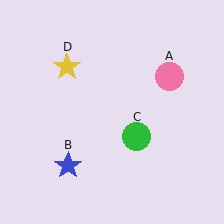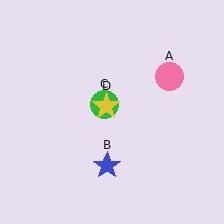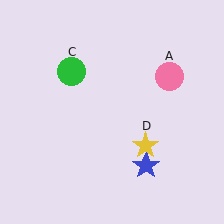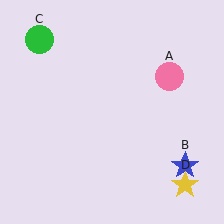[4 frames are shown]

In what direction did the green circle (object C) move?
The green circle (object C) moved up and to the left.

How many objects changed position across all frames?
3 objects changed position: blue star (object B), green circle (object C), yellow star (object D).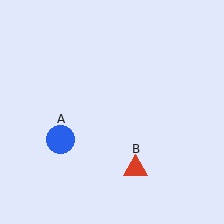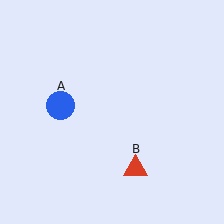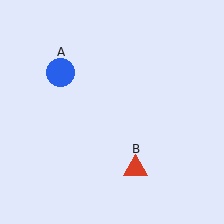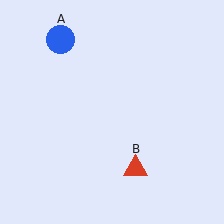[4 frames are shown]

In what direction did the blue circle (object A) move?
The blue circle (object A) moved up.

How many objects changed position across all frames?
1 object changed position: blue circle (object A).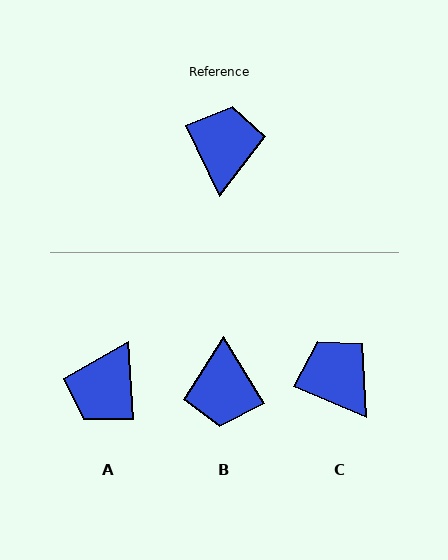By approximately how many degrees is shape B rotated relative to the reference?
Approximately 175 degrees clockwise.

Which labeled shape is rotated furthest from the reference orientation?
B, about 175 degrees away.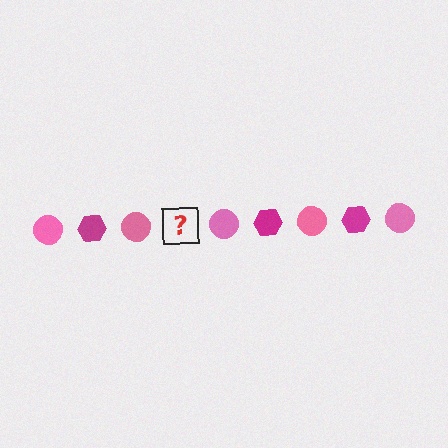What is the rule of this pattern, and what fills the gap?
The rule is that the pattern alternates between pink circle and magenta hexagon. The gap should be filled with a magenta hexagon.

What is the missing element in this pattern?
The missing element is a magenta hexagon.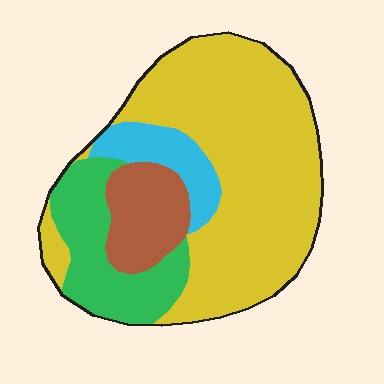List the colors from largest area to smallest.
From largest to smallest: yellow, green, brown, cyan.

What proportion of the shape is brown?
Brown takes up about one eighth (1/8) of the shape.